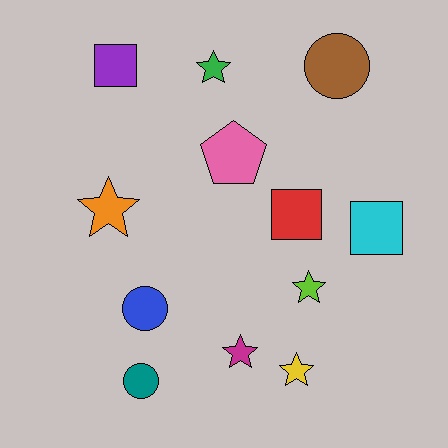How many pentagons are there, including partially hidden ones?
There is 1 pentagon.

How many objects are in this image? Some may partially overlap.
There are 12 objects.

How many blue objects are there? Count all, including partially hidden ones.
There is 1 blue object.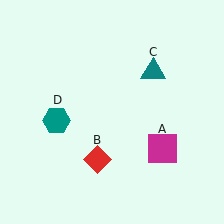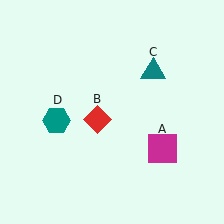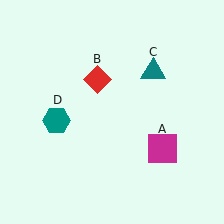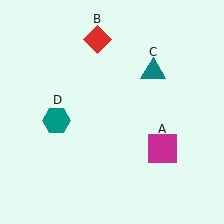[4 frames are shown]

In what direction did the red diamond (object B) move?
The red diamond (object B) moved up.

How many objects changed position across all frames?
1 object changed position: red diamond (object B).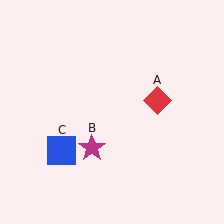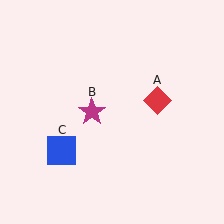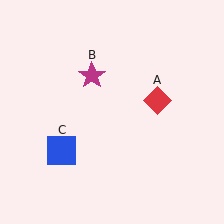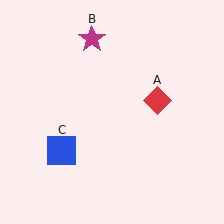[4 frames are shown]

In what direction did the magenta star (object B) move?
The magenta star (object B) moved up.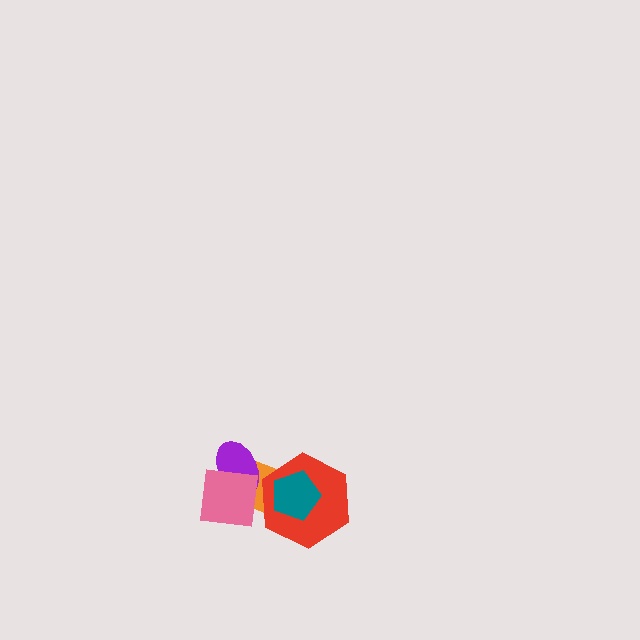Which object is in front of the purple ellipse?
The pink square is in front of the purple ellipse.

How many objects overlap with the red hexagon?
2 objects overlap with the red hexagon.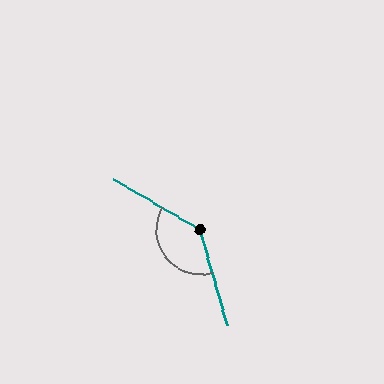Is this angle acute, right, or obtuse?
It is obtuse.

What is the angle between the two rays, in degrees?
Approximately 137 degrees.